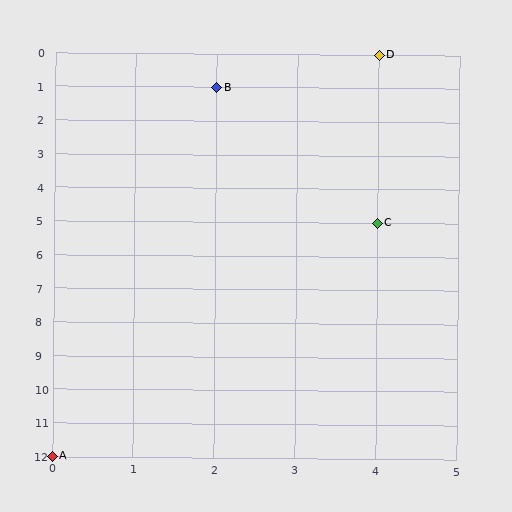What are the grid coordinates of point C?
Point C is at grid coordinates (4, 5).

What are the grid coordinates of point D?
Point D is at grid coordinates (4, 0).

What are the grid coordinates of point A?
Point A is at grid coordinates (0, 12).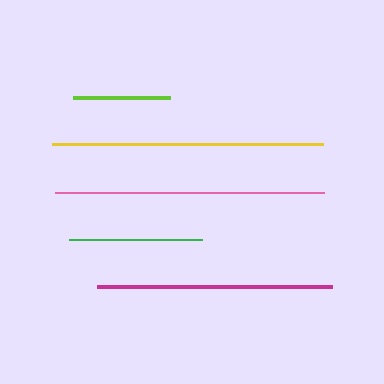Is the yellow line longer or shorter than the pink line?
The yellow line is longer than the pink line.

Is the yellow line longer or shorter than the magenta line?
The yellow line is longer than the magenta line.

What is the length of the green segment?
The green segment is approximately 132 pixels long.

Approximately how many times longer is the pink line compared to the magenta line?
The pink line is approximately 1.1 times the length of the magenta line.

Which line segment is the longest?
The yellow line is the longest at approximately 271 pixels.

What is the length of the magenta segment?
The magenta segment is approximately 235 pixels long.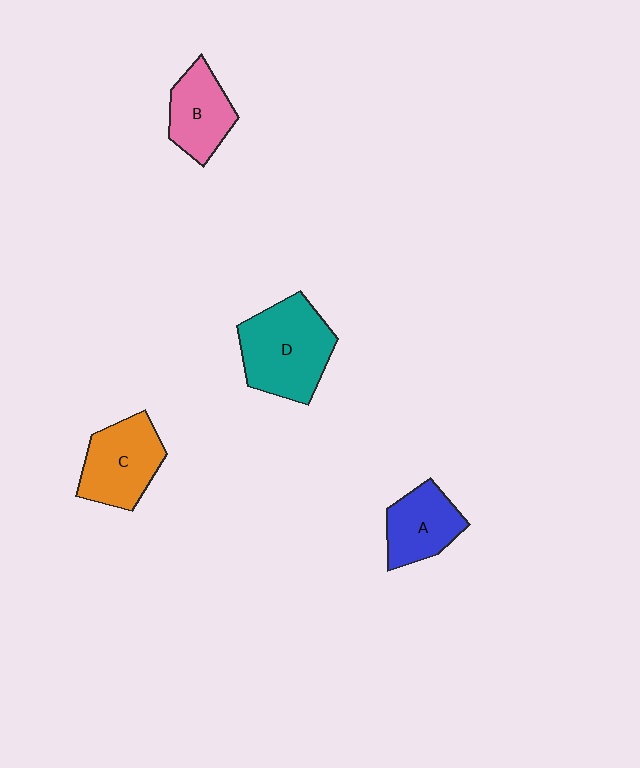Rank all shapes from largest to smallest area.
From largest to smallest: D (teal), C (orange), B (pink), A (blue).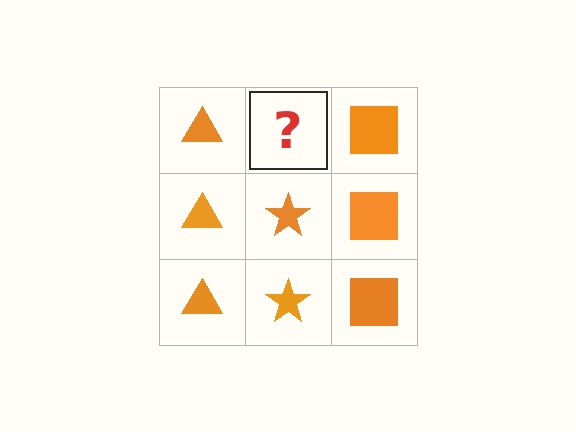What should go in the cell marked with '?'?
The missing cell should contain an orange star.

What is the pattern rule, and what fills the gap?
The rule is that each column has a consistent shape. The gap should be filled with an orange star.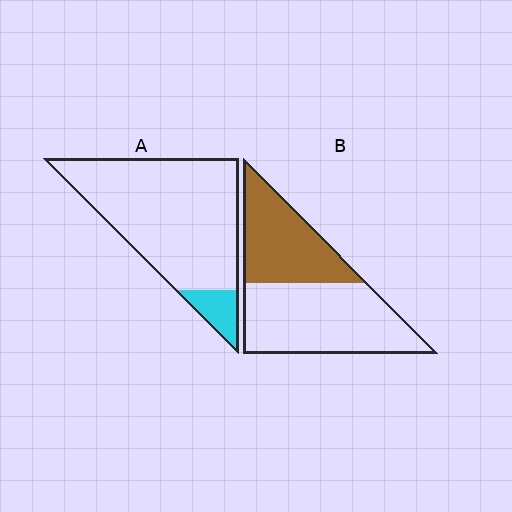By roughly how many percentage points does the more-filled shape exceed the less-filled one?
By roughly 30 percentage points (B over A).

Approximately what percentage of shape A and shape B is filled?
A is approximately 10% and B is approximately 40%.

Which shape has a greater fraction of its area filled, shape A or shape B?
Shape B.